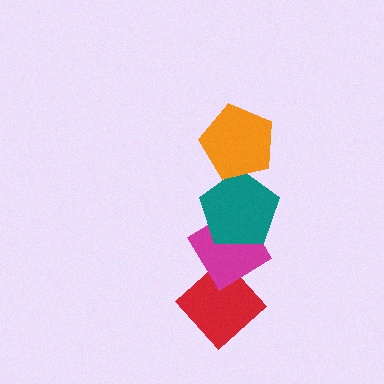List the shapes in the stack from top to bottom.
From top to bottom: the orange pentagon, the teal pentagon, the magenta diamond, the red diamond.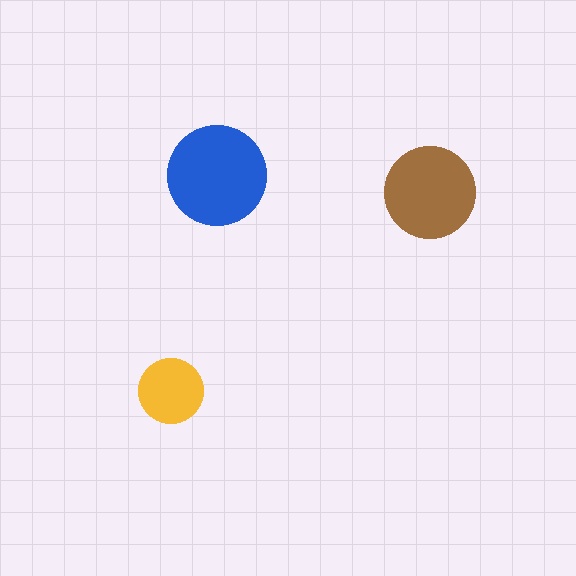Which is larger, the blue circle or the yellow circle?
The blue one.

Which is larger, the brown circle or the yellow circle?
The brown one.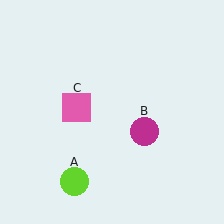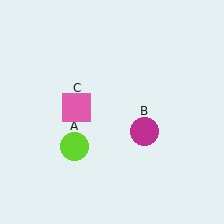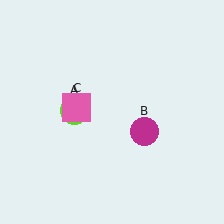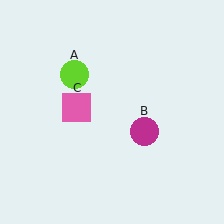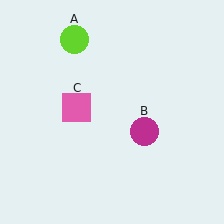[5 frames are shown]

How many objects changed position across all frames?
1 object changed position: lime circle (object A).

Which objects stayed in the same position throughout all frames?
Magenta circle (object B) and pink square (object C) remained stationary.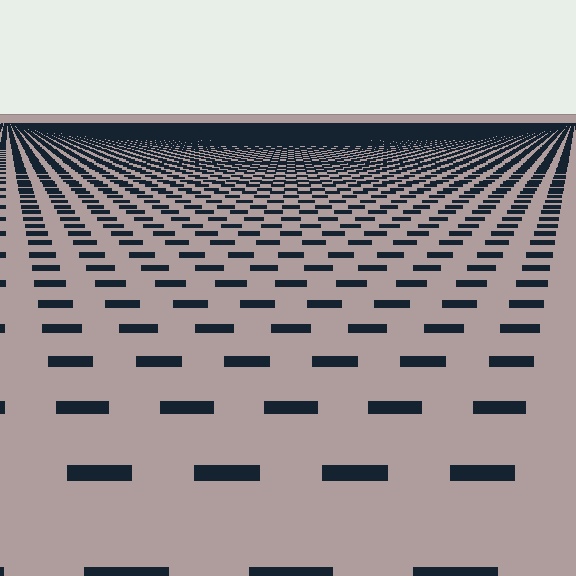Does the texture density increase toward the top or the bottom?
Density increases toward the top.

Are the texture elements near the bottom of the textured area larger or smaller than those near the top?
Larger. Near the bottom, elements are closer to the viewer and appear at a bigger on-screen size.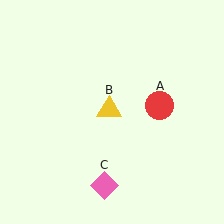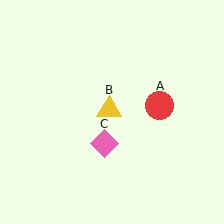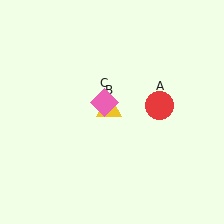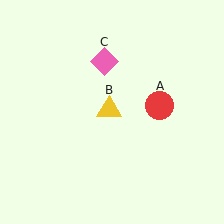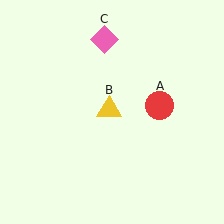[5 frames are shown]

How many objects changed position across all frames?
1 object changed position: pink diamond (object C).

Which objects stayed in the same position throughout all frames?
Red circle (object A) and yellow triangle (object B) remained stationary.